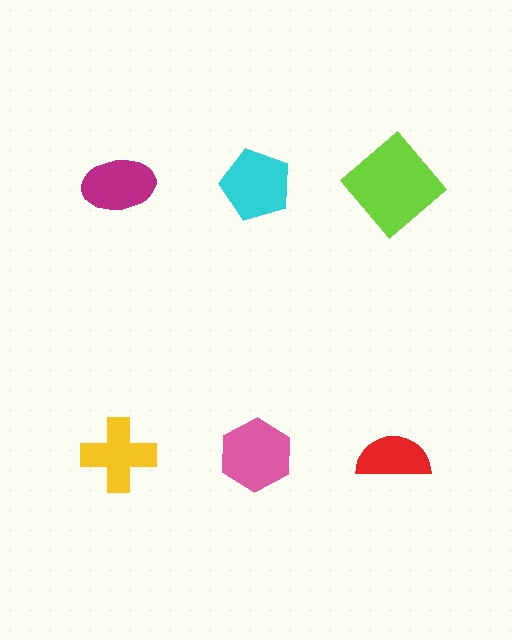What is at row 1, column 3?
A lime diamond.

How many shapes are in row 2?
3 shapes.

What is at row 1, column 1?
A magenta ellipse.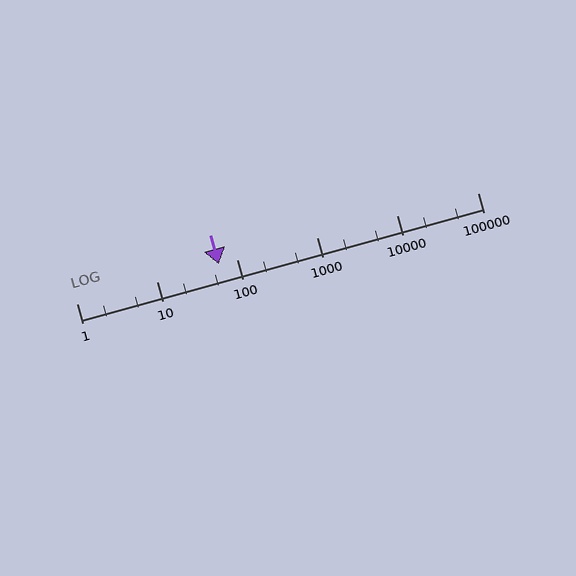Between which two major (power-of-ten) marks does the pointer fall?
The pointer is between 10 and 100.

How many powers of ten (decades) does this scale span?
The scale spans 5 decades, from 1 to 100000.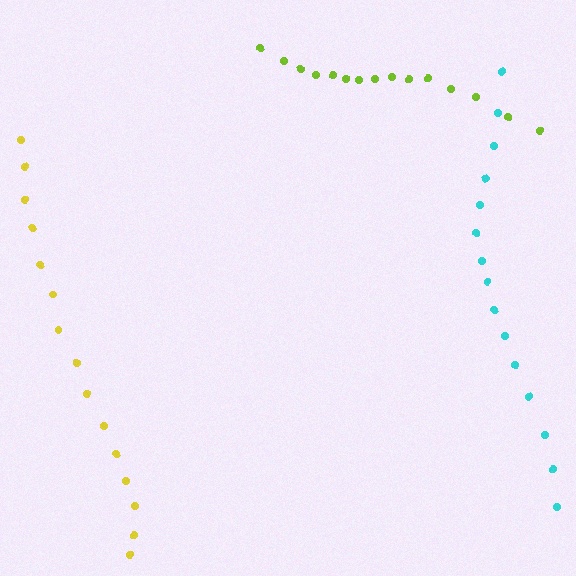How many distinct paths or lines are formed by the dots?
There are 3 distinct paths.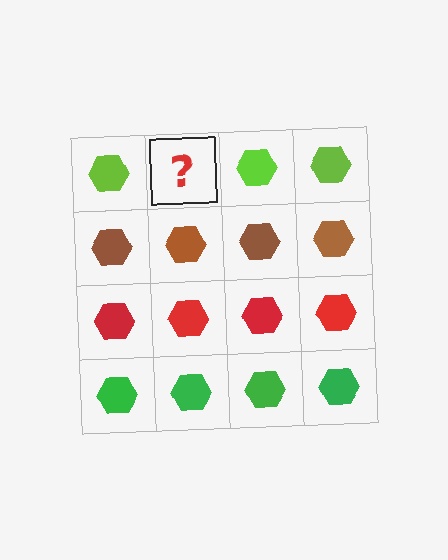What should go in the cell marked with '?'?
The missing cell should contain a lime hexagon.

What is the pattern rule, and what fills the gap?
The rule is that each row has a consistent color. The gap should be filled with a lime hexagon.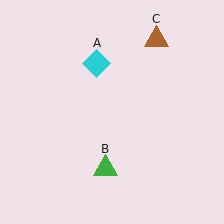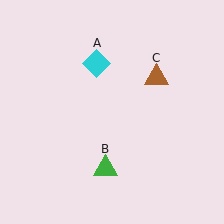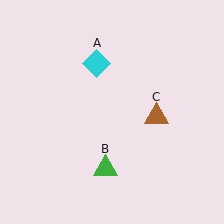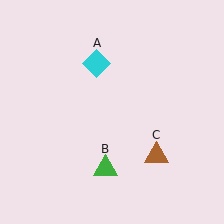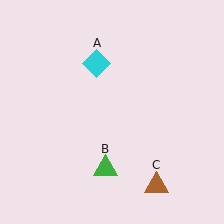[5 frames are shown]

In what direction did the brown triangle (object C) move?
The brown triangle (object C) moved down.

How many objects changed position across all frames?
1 object changed position: brown triangle (object C).